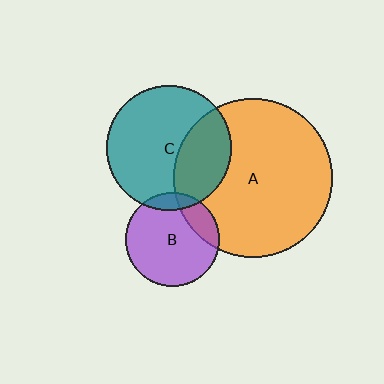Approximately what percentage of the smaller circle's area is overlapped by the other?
Approximately 10%.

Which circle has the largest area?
Circle A (orange).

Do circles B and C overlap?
Yes.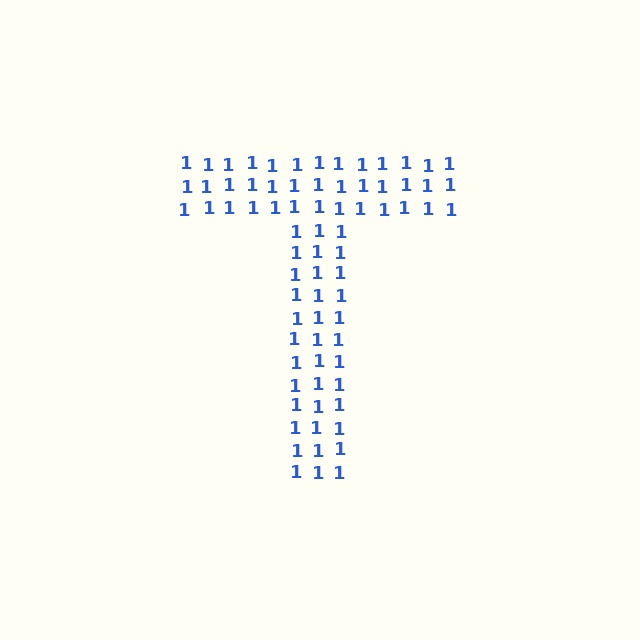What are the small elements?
The small elements are digit 1's.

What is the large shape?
The large shape is the letter T.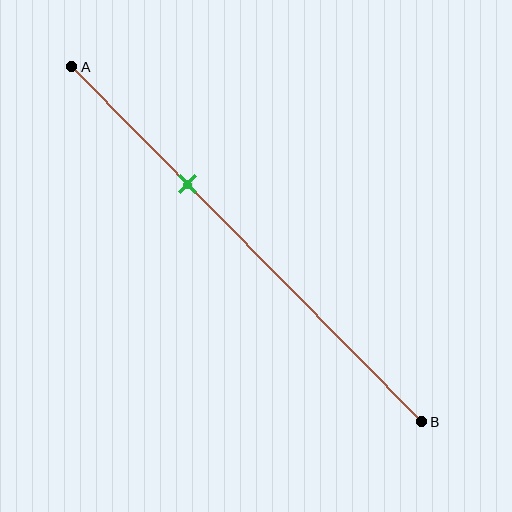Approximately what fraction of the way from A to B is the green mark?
The green mark is approximately 35% of the way from A to B.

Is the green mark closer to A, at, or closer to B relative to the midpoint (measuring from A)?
The green mark is closer to point A than the midpoint of segment AB.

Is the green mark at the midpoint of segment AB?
No, the mark is at about 35% from A, not at the 50% midpoint.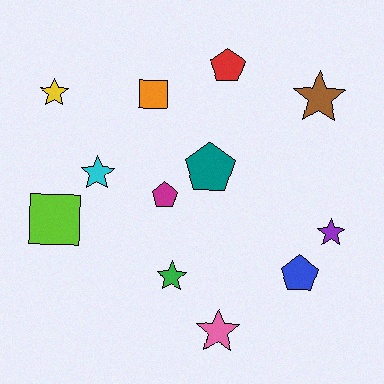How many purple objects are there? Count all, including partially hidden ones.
There is 1 purple object.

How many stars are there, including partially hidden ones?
There are 6 stars.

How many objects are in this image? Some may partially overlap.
There are 12 objects.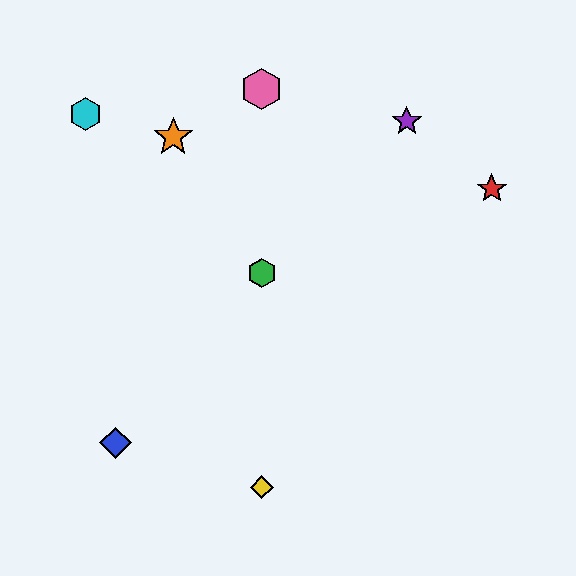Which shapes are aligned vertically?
The green hexagon, the yellow diamond, the pink hexagon are aligned vertically.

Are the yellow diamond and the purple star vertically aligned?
No, the yellow diamond is at x≈262 and the purple star is at x≈407.